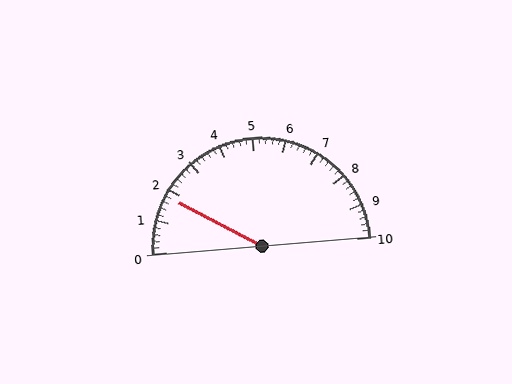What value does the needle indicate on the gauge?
The needle indicates approximately 1.8.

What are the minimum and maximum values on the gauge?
The gauge ranges from 0 to 10.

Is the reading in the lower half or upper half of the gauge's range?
The reading is in the lower half of the range (0 to 10).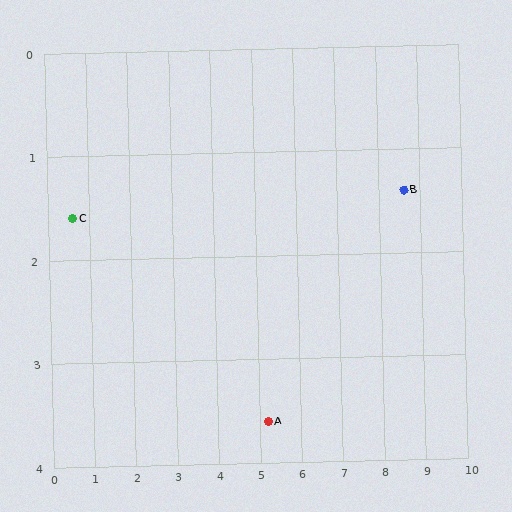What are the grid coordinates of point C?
Point C is at approximately (0.6, 1.6).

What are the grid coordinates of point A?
Point A is at approximately (5.2, 3.6).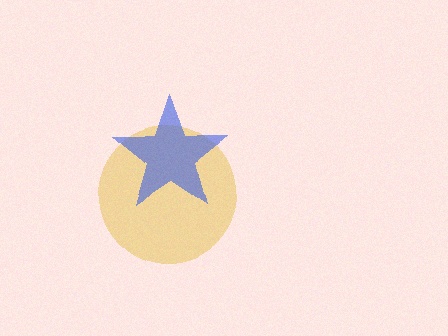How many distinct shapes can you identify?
There are 2 distinct shapes: a yellow circle, a blue star.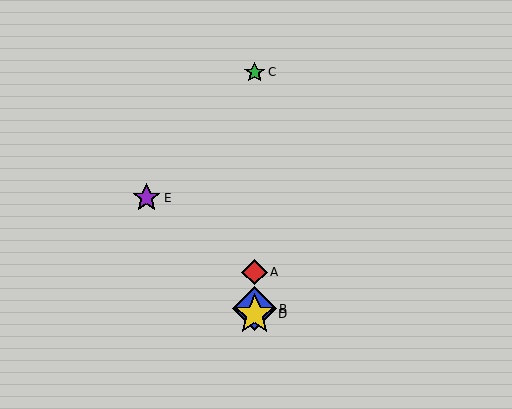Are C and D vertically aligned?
Yes, both are at x≈255.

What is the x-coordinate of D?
Object D is at x≈255.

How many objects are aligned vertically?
4 objects (A, B, C, D) are aligned vertically.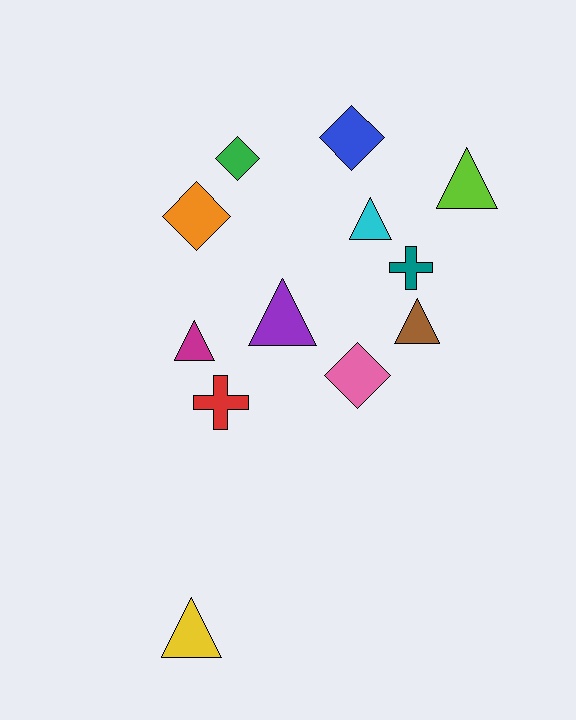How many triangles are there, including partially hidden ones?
There are 6 triangles.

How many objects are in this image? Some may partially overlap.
There are 12 objects.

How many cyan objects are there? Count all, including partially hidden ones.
There is 1 cyan object.